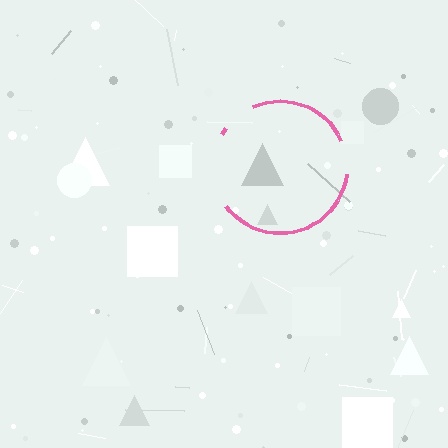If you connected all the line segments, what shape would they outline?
They would outline a circle.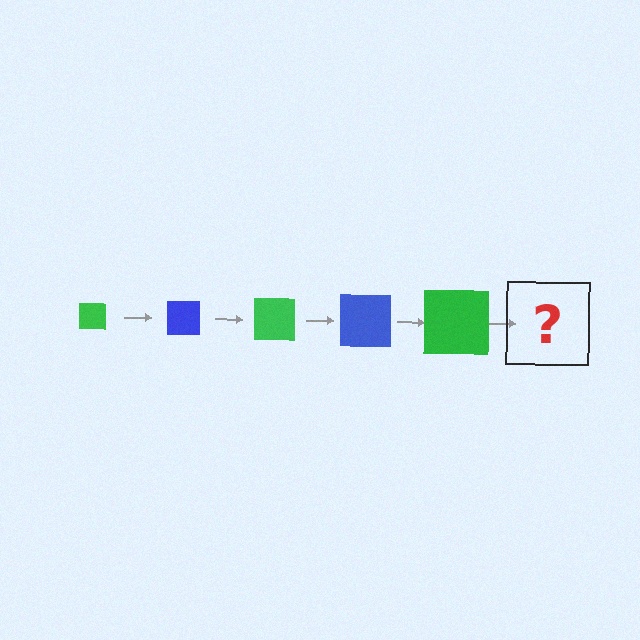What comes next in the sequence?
The next element should be a blue square, larger than the previous one.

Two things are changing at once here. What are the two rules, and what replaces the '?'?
The two rules are that the square grows larger each step and the color cycles through green and blue. The '?' should be a blue square, larger than the previous one.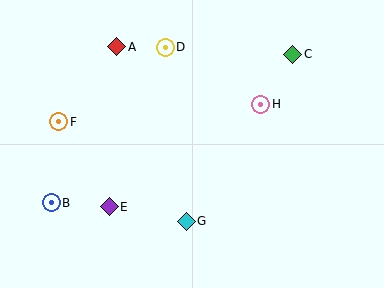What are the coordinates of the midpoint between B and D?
The midpoint between B and D is at (108, 125).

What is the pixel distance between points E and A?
The distance between E and A is 160 pixels.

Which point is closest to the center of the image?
Point G at (186, 221) is closest to the center.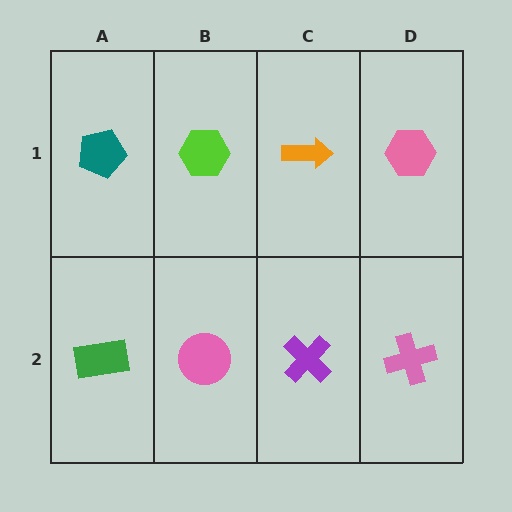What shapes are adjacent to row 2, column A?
A teal pentagon (row 1, column A), a pink circle (row 2, column B).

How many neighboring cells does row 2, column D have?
2.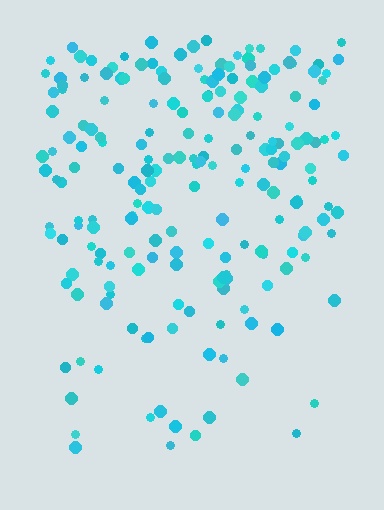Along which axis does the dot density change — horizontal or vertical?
Vertical.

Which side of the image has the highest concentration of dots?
The top.